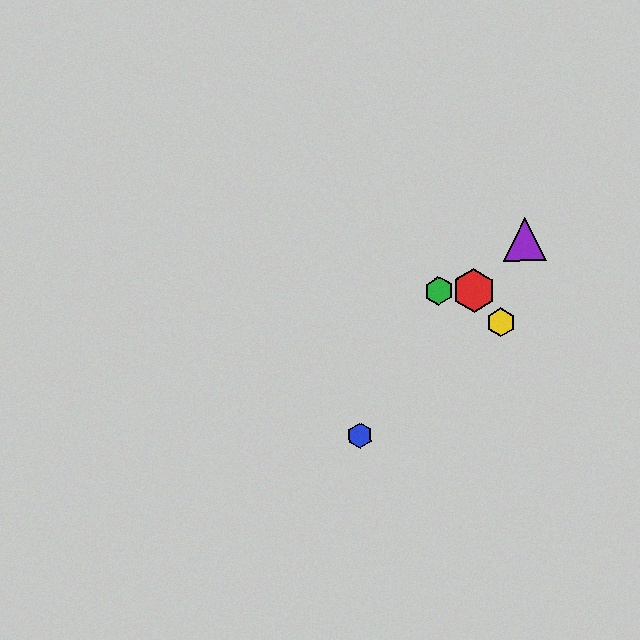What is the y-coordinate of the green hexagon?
The green hexagon is at y≈291.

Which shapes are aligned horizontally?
The red hexagon, the green hexagon are aligned horizontally.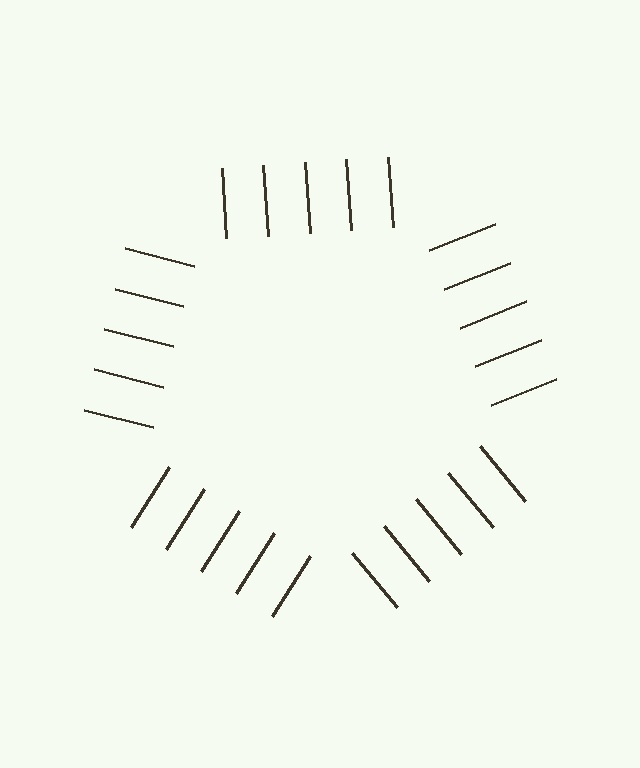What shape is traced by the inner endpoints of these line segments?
An illusory pentagon — the line segments terminate on its edges but no continuous stroke is drawn.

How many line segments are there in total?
25 — 5 along each of the 5 edges.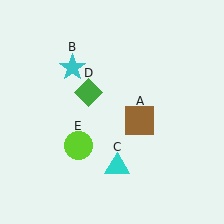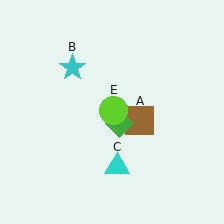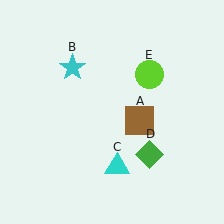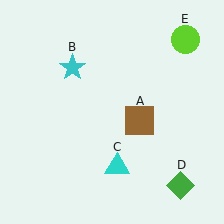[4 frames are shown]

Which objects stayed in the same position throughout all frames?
Brown square (object A) and cyan star (object B) and cyan triangle (object C) remained stationary.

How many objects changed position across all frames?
2 objects changed position: green diamond (object D), lime circle (object E).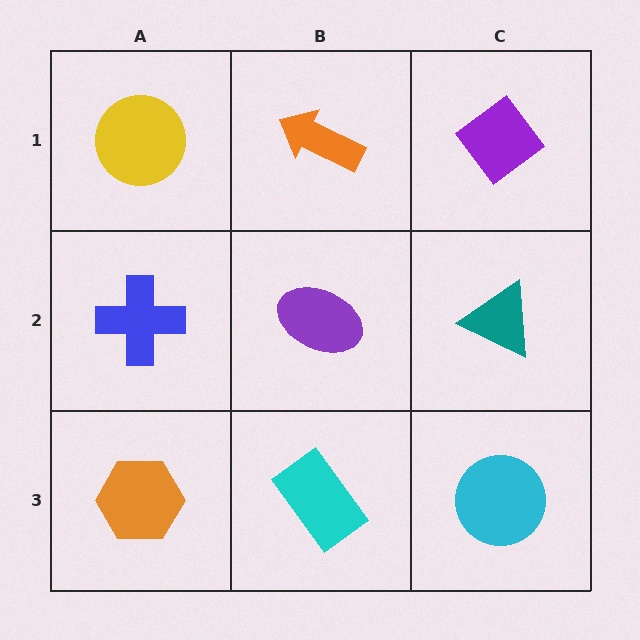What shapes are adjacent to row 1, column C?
A teal triangle (row 2, column C), an orange arrow (row 1, column B).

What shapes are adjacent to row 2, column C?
A purple diamond (row 1, column C), a cyan circle (row 3, column C), a purple ellipse (row 2, column B).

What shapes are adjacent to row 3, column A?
A blue cross (row 2, column A), a cyan rectangle (row 3, column B).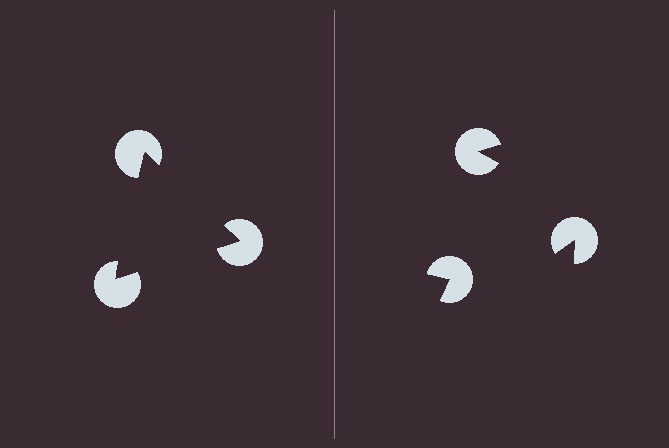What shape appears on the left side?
An illusory triangle.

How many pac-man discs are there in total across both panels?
6 — 3 on each side.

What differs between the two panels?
The pac-man discs are positioned identically on both sides; only the wedge orientations differ. On the left they align to a triangle; on the right they are misaligned.